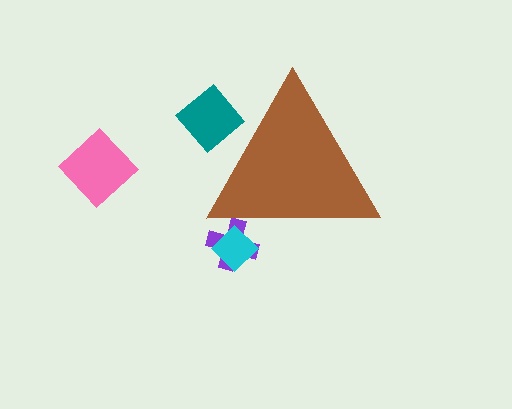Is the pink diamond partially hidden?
No, the pink diamond is fully visible.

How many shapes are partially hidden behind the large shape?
3 shapes are partially hidden.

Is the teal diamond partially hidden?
Yes, the teal diamond is partially hidden behind the brown triangle.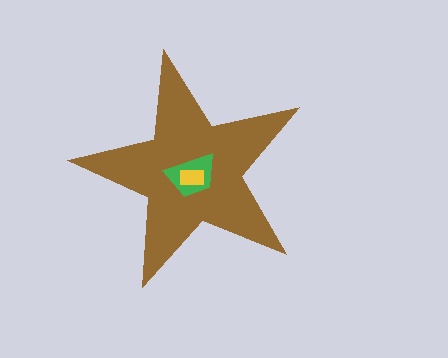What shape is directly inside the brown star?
The green trapezoid.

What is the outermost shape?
The brown star.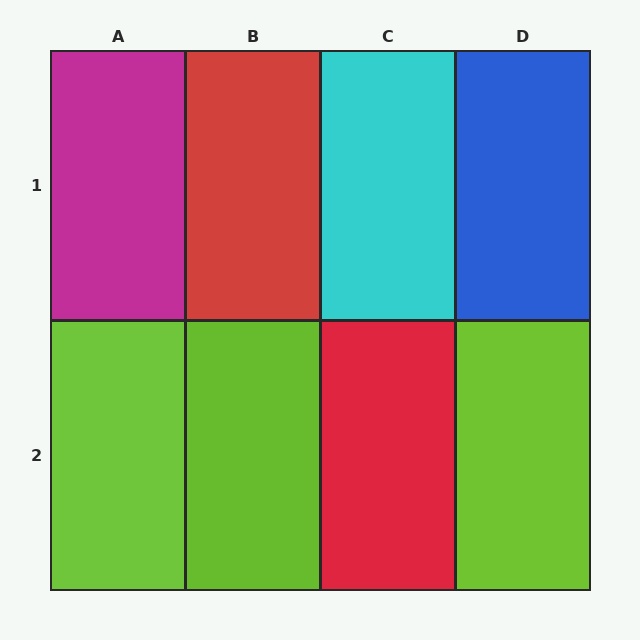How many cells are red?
2 cells are red.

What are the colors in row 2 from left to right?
Lime, lime, red, lime.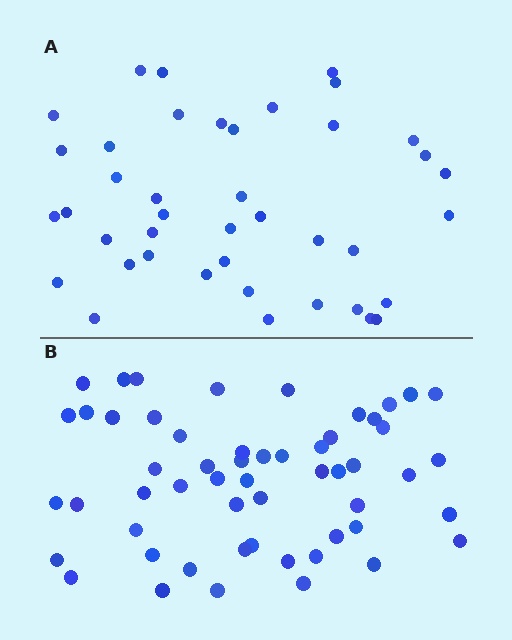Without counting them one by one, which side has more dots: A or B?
Region B (the bottom region) has more dots.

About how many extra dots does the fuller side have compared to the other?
Region B has approximately 15 more dots than region A.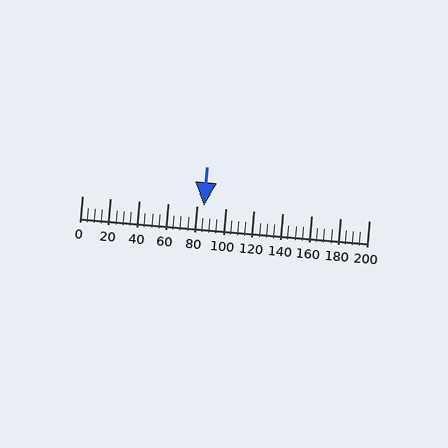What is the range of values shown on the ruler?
The ruler shows values from 0 to 200.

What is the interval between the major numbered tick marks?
The major tick marks are spaced 20 units apart.